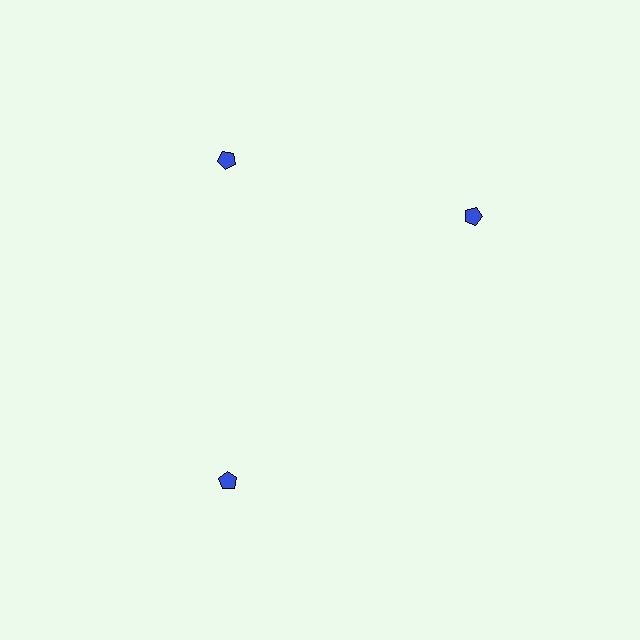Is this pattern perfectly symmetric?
No. The 3 blue pentagons are arranged in a ring, but one element near the 3 o'clock position is rotated out of alignment along the ring, breaking the 3-fold rotational symmetry.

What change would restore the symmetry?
The symmetry would be restored by rotating it back into even spacing with its neighbors so that all 3 pentagons sit at equal angles and equal distance from the center.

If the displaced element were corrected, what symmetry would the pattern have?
It would have 3-fold rotational symmetry — the pattern would map onto itself every 120 degrees.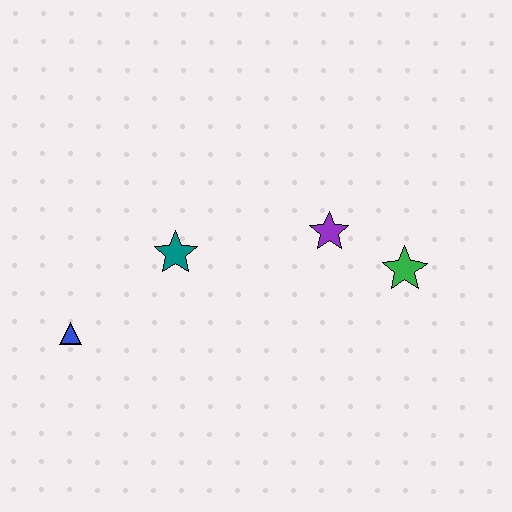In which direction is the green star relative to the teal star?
The green star is to the right of the teal star.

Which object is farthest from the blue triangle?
The green star is farthest from the blue triangle.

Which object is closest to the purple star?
The green star is closest to the purple star.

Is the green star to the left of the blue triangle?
No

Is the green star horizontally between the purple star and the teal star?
No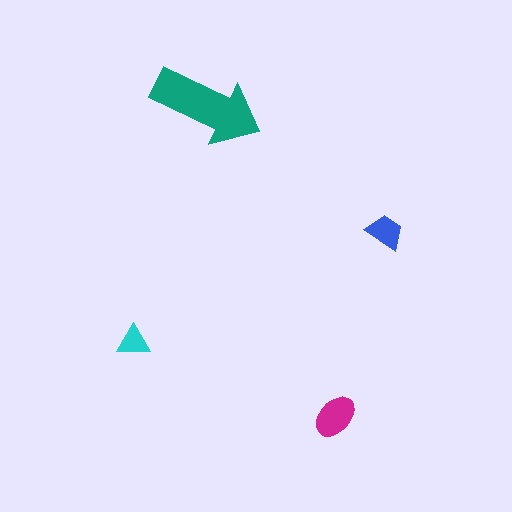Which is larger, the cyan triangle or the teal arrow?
The teal arrow.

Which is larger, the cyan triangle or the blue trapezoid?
The blue trapezoid.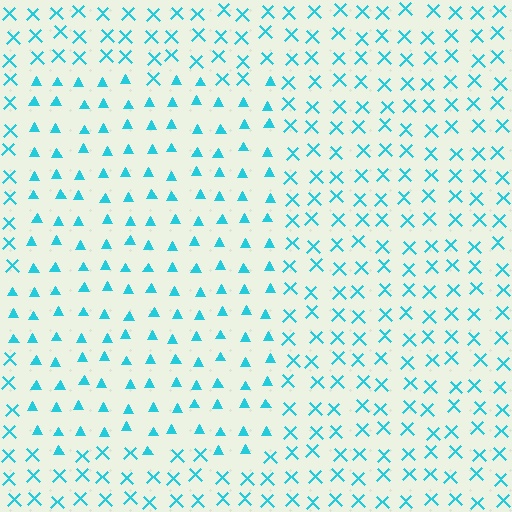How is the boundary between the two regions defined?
The boundary is defined by a change in element shape: triangles inside vs. X marks outside. All elements share the same color and spacing.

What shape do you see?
I see a rectangle.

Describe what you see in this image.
The image is filled with small cyan elements arranged in a uniform grid. A rectangle-shaped region contains triangles, while the surrounding area contains X marks. The boundary is defined purely by the change in element shape.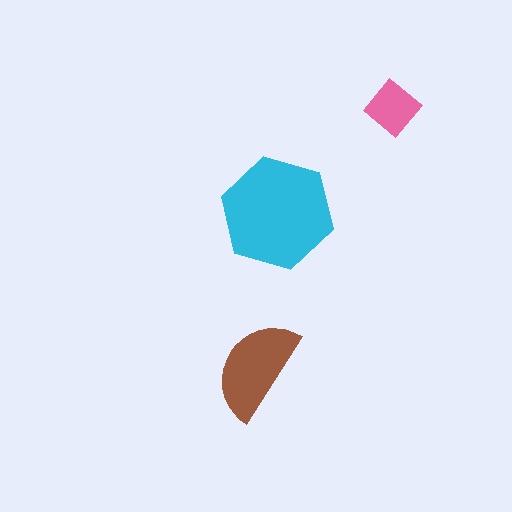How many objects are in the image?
There are 3 objects in the image.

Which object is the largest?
The cyan hexagon.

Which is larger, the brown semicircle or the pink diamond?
The brown semicircle.